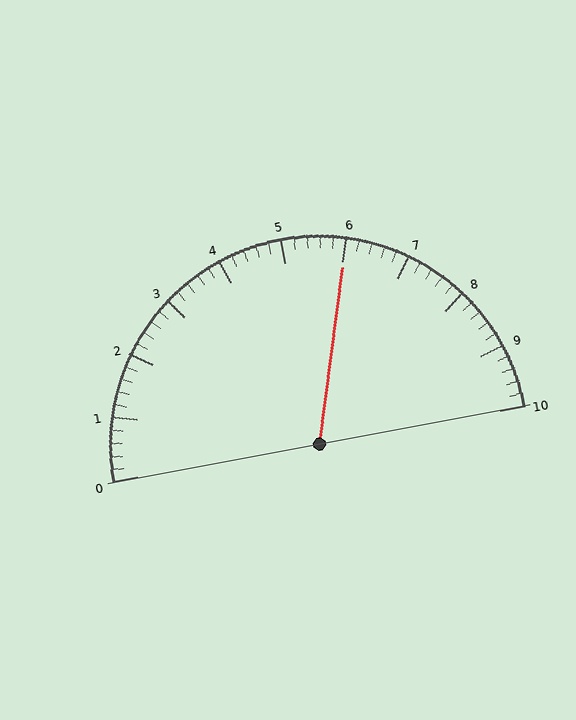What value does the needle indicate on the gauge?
The needle indicates approximately 6.0.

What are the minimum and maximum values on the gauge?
The gauge ranges from 0 to 10.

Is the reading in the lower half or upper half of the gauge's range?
The reading is in the upper half of the range (0 to 10).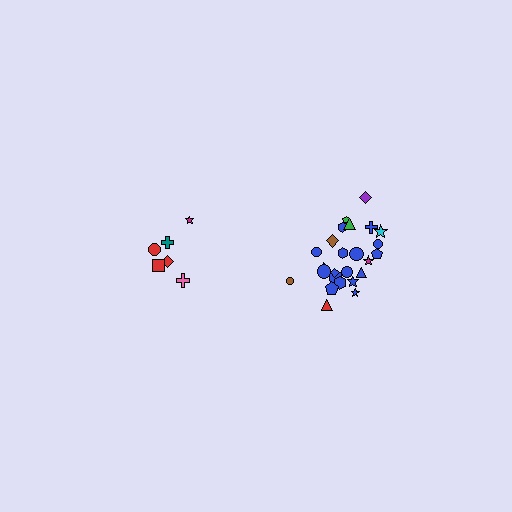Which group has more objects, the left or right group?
The right group.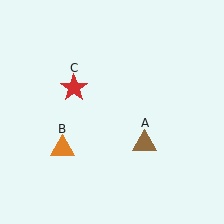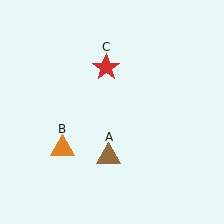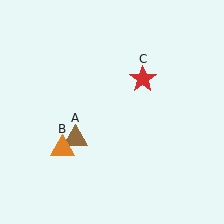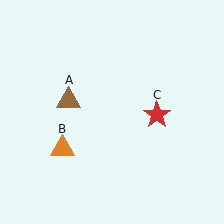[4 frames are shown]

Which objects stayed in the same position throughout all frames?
Orange triangle (object B) remained stationary.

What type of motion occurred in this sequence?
The brown triangle (object A), red star (object C) rotated clockwise around the center of the scene.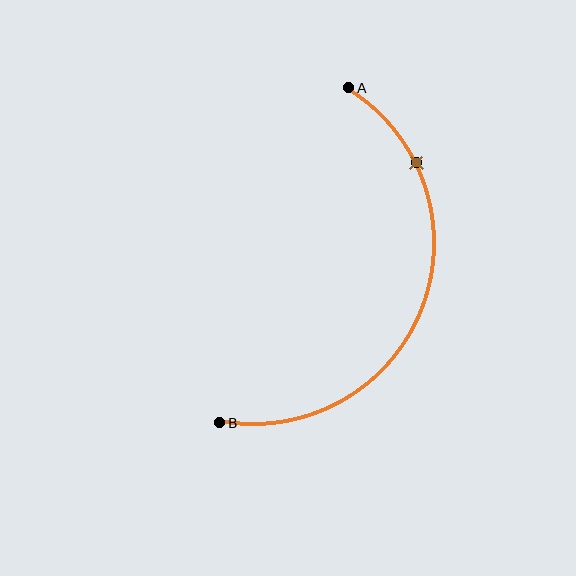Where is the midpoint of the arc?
The arc midpoint is the point on the curve farthest from the straight line joining A and B. It sits to the right of that line.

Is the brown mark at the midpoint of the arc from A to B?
No. The brown mark lies on the arc but is closer to endpoint A. The arc midpoint would be at the point on the curve equidistant along the arc from both A and B.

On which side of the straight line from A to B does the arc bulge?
The arc bulges to the right of the straight line connecting A and B.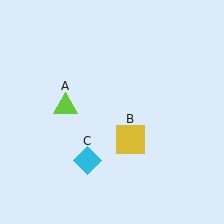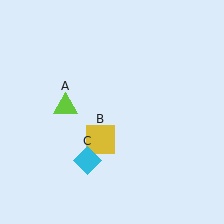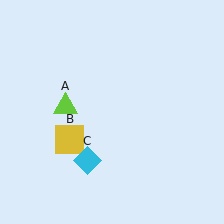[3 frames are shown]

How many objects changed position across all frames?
1 object changed position: yellow square (object B).